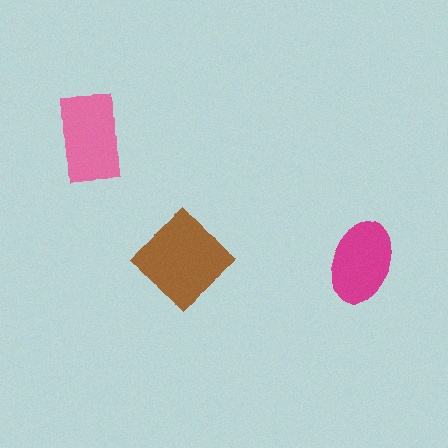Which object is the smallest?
The magenta ellipse.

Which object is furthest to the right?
The magenta ellipse is rightmost.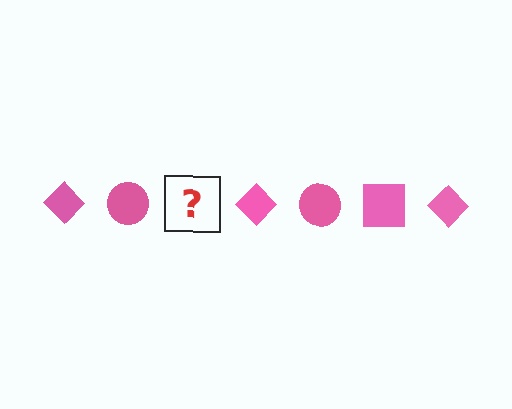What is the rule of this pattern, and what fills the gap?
The rule is that the pattern cycles through diamond, circle, square shapes in pink. The gap should be filled with a pink square.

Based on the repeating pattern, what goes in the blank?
The blank should be a pink square.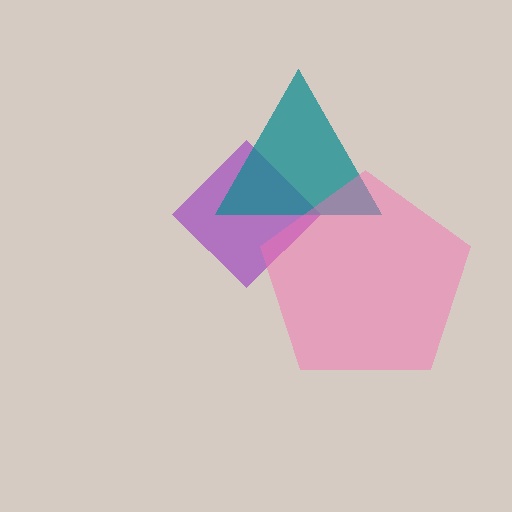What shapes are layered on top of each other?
The layered shapes are: a purple diamond, a teal triangle, a pink pentagon.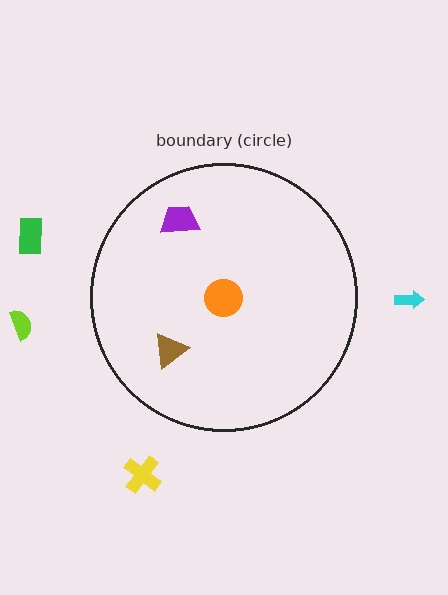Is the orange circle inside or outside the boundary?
Inside.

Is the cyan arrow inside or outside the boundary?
Outside.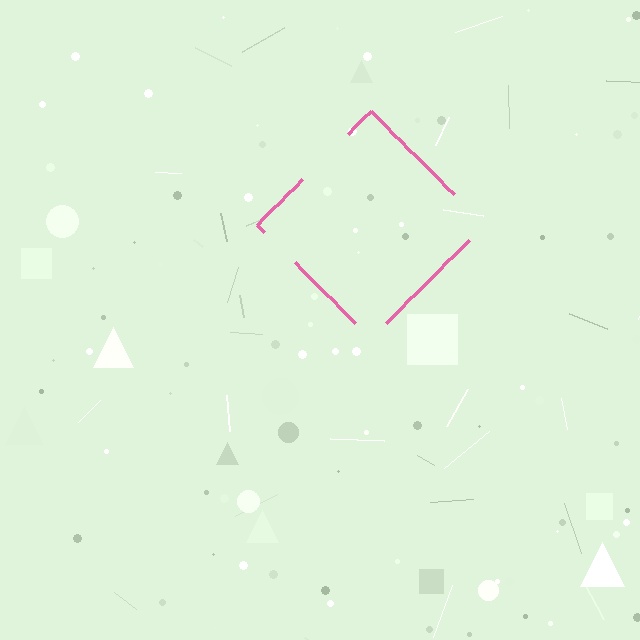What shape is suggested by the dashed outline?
The dashed outline suggests a diamond.